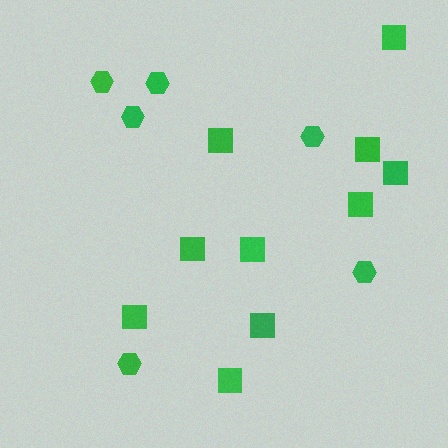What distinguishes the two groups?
There are 2 groups: one group of squares (10) and one group of hexagons (6).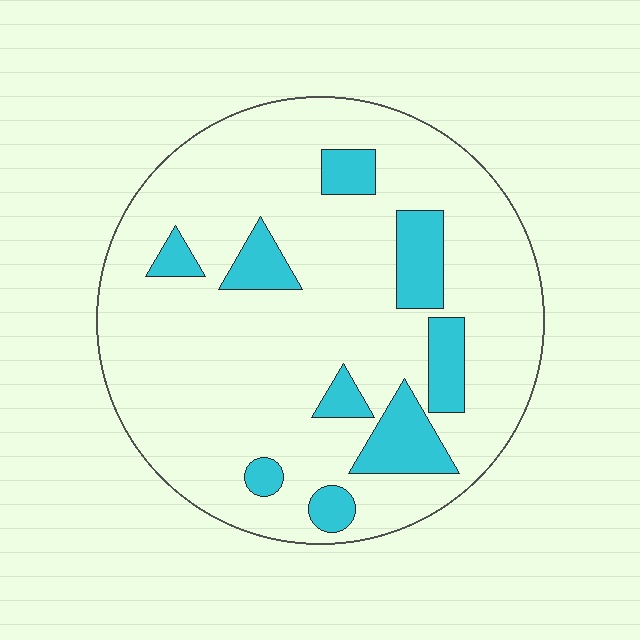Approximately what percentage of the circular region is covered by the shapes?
Approximately 15%.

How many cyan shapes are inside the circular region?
9.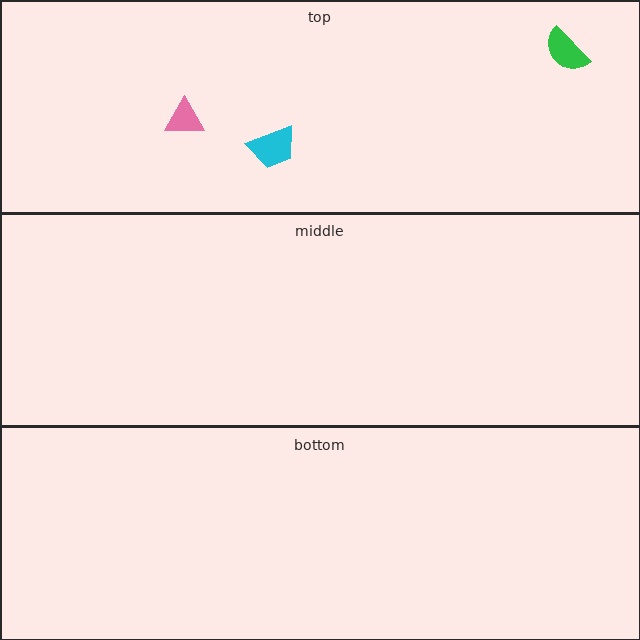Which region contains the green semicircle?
The top region.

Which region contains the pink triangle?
The top region.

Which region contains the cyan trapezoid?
The top region.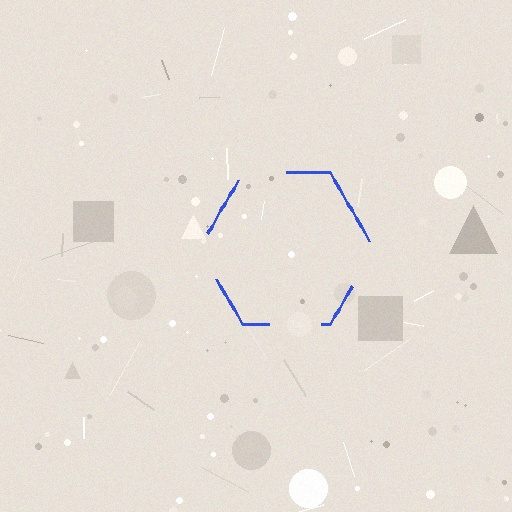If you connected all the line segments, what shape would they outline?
They would outline a hexagon.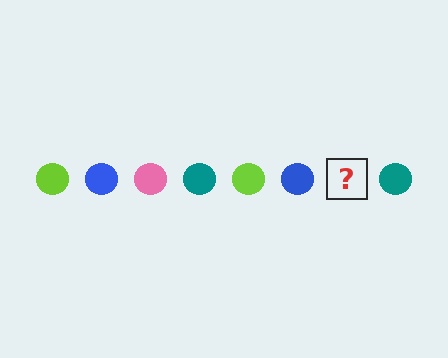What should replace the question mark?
The question mark should be replaced with a pink circle.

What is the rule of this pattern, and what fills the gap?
The rule is that the pattern cycles through lime, blue, pink, teal circles. The gap should be filled with a pink circle.